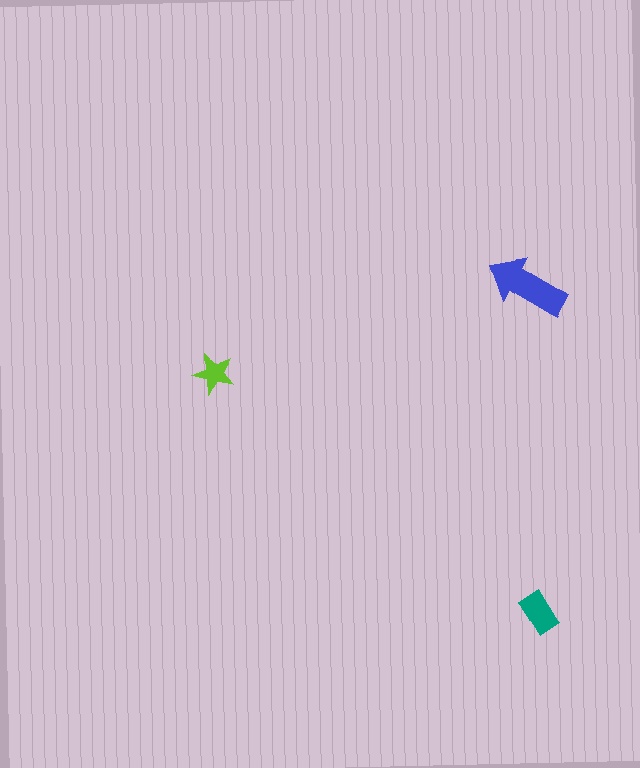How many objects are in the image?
There are 3 objects in the image.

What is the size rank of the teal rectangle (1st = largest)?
2nd.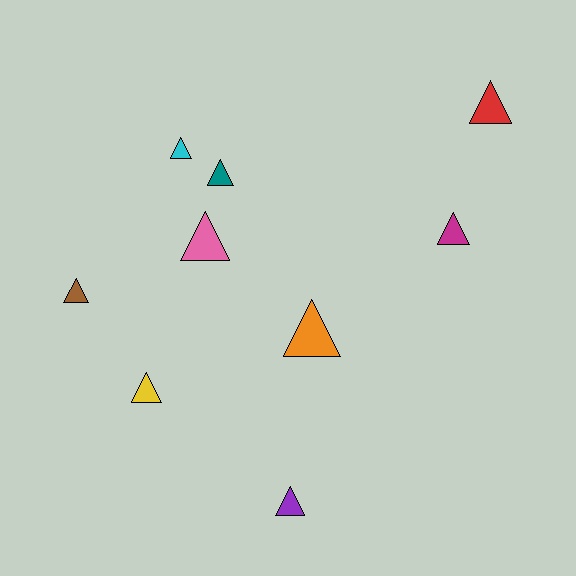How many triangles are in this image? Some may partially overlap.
There are 9 triangles.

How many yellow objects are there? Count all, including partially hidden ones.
There is 1 yellow object.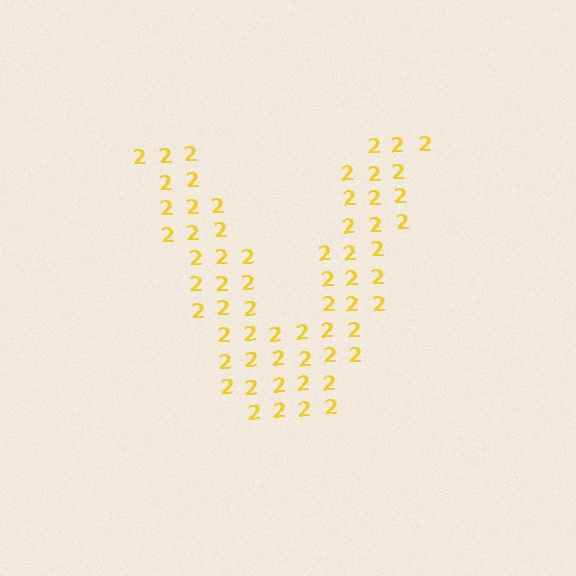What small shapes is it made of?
It is made of small digit 2's.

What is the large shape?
The large shape is the letter V.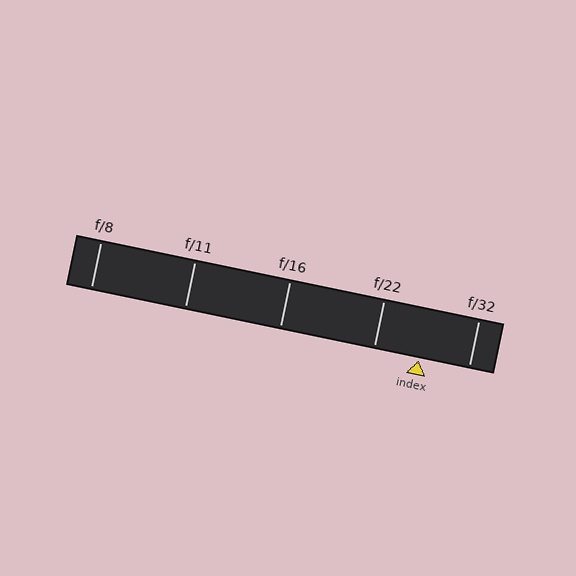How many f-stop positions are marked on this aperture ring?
There are 5 f-stop positions marked.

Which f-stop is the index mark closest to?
The index mark is closest to f/22.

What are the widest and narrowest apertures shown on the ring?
The widest aperture shown is f/8 and the narrowest is f/32.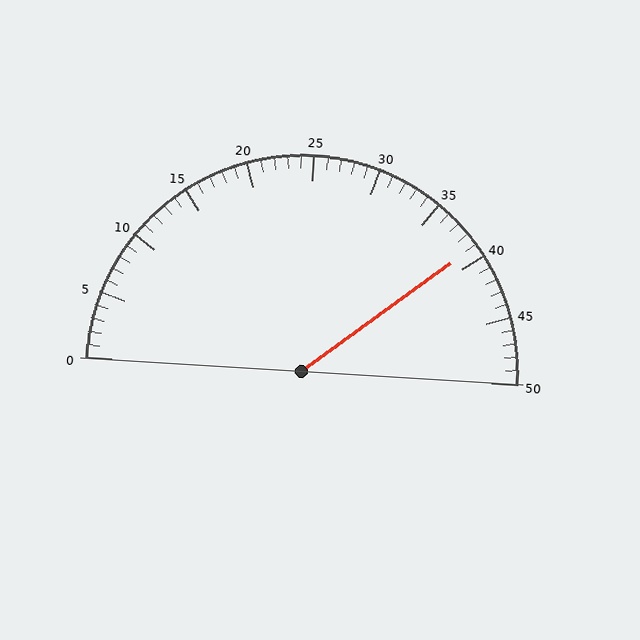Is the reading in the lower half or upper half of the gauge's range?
The reading is in the upper half of the range (0 to 50).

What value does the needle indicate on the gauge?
The needle indicates approximately 39.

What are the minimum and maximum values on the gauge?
The gauge ranges from 0 to 50.